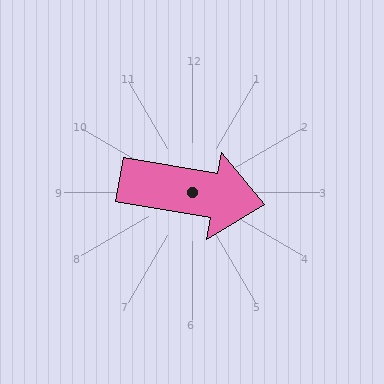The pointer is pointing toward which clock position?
Roughly 3 o'clock.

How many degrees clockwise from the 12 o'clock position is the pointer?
Approximately 100 degrees.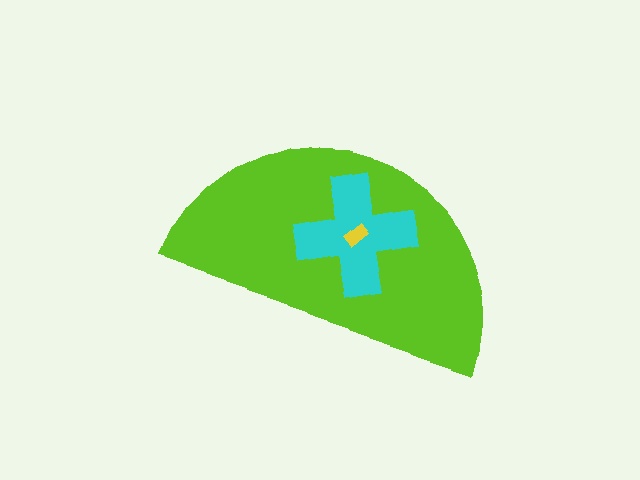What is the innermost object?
The yellow rectangle.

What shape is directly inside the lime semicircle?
The cyan cross.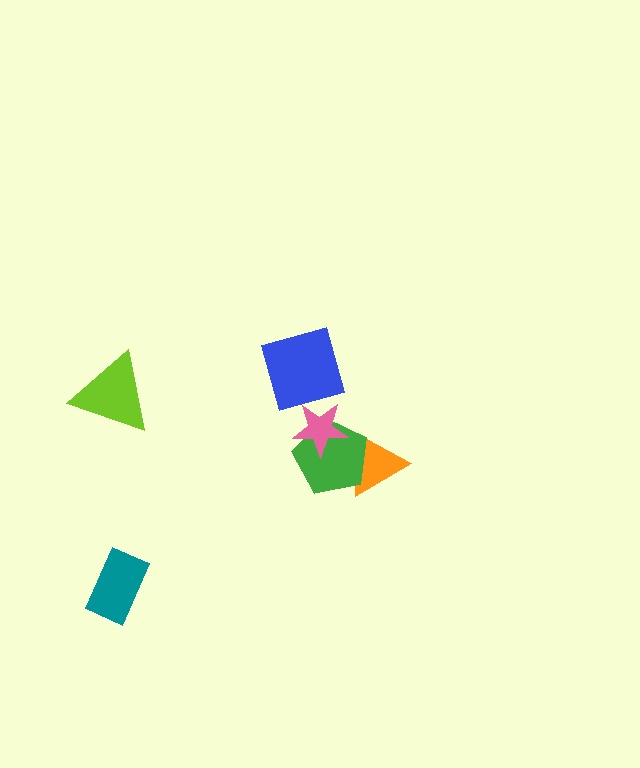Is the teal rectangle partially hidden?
No, no other shape covers it.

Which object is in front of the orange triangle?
The green pentagon is in front of the orange triangle.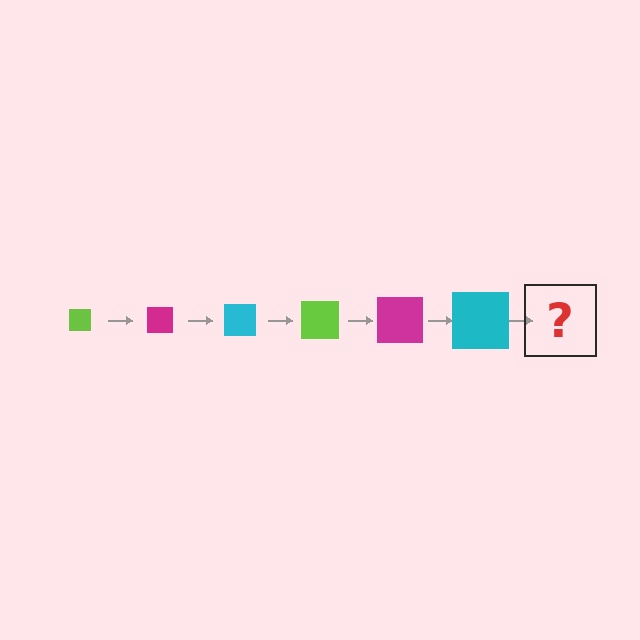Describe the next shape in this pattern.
It should be a lime square, larger than the previous one.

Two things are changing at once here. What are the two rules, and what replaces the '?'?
The two rules are that the square grows larger each step and the color cycles through lime, magenta, and cyan. The '?' should be a lime square, larger than the previous one.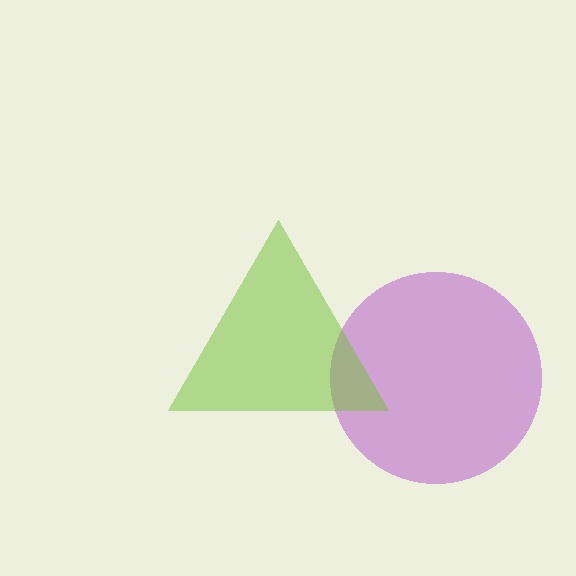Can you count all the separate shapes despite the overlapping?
Yes, there are 2 separate shapes.